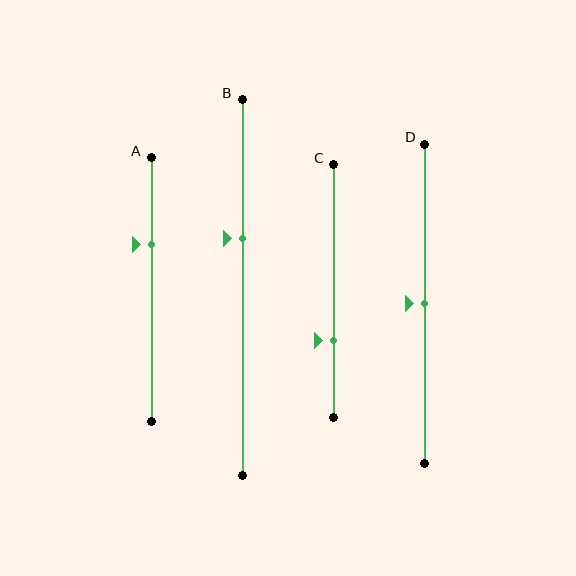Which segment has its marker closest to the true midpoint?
Segment D has its marker closest to the true midpoint.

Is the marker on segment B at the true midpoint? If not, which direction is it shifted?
No, the marker on segment B is shifted upward by about 13% of the segment length.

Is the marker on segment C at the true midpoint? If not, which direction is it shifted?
No, the marker on segment C is shifted downward by about 19% of the segment length.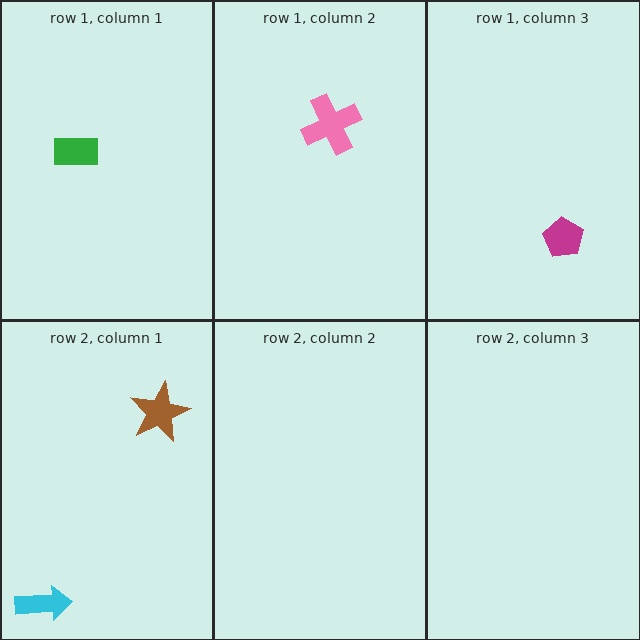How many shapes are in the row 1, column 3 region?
1.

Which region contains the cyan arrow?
The row 2, column 1 region.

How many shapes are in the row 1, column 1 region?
1.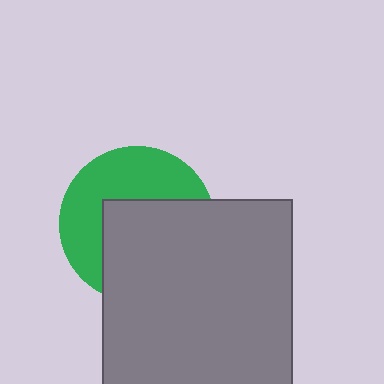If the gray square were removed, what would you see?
You would see the complete green circle.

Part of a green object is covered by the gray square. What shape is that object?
It is a circle.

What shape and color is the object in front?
The object in front is a gray square.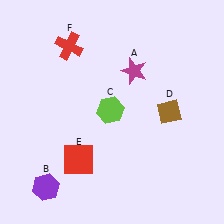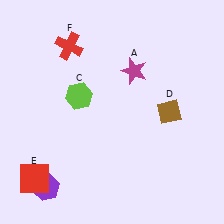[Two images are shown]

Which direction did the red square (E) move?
The red square (E) moved left.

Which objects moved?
The objects that moved are: the lime hexagon (C), the red square (E).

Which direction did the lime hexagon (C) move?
The lime hexagon (C) moved left.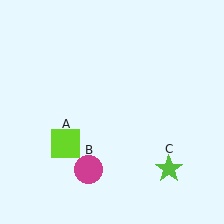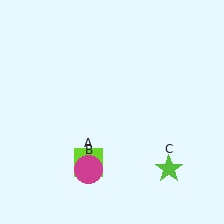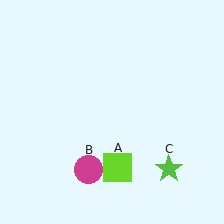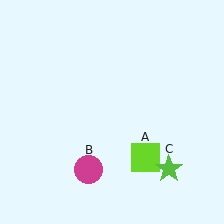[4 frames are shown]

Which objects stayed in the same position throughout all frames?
Magenta circle (object B) and lime star (object C) remained stationary.